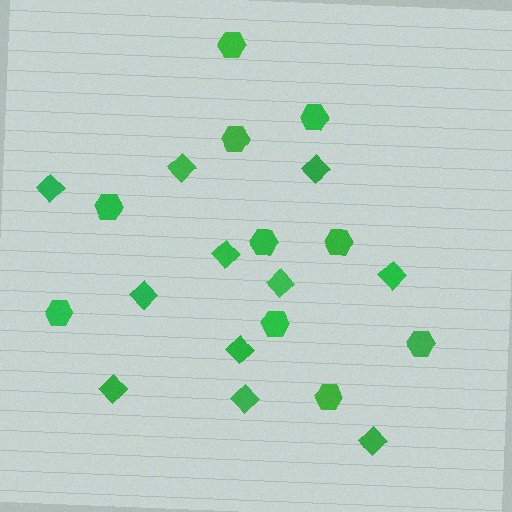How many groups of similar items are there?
There are 2 groups: one group of diamonds (11) and one group of hexagons (10).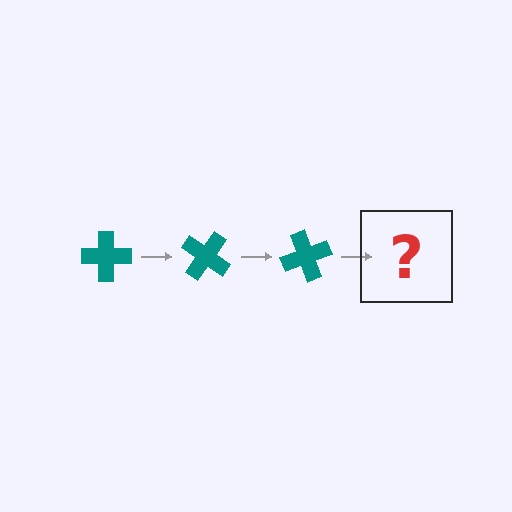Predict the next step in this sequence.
The next step is a teal cross rotated 105 degrees.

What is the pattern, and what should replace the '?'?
The pattern is that the cross rotates 35 degrees each step. The '?' should be a teal cross rotated 105 degrees.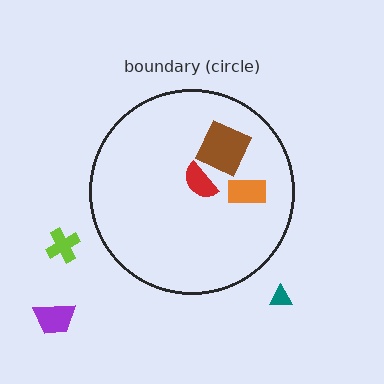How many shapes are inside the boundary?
3 inside, 3 outside.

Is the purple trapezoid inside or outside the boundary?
Outside.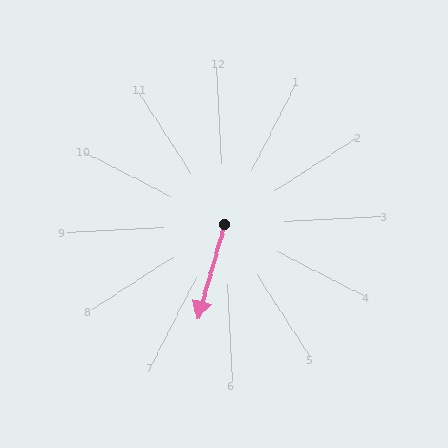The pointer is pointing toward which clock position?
Roughly 7 o'clock.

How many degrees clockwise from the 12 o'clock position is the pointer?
Approximately 199 degrees.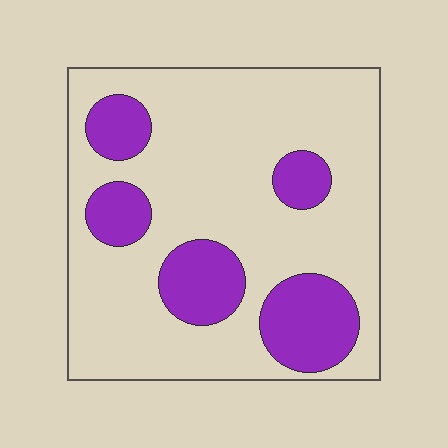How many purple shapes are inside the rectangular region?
5.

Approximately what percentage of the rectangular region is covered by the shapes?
Approximately 25%.